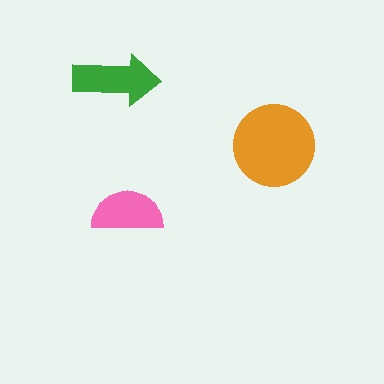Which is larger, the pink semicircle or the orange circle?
The orange circle.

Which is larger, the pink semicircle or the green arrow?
The green arrow.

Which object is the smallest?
The pink semicircle.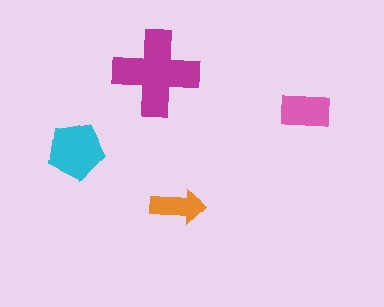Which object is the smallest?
The orange arrow.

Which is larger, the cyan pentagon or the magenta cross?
The magenta cross.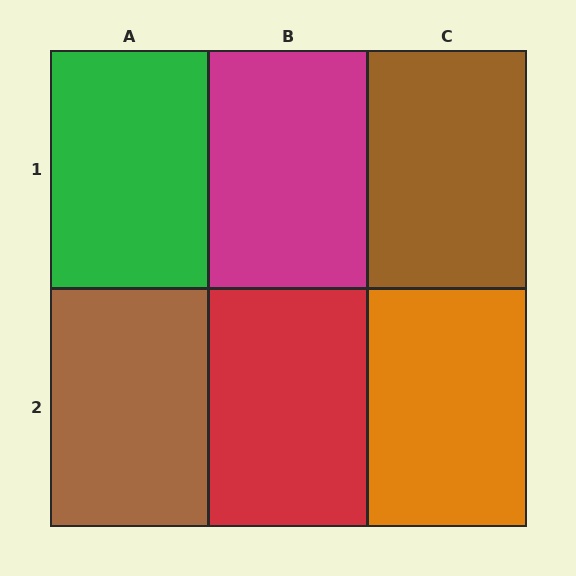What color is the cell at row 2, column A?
Brown.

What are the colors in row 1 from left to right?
Green, magenta, brown.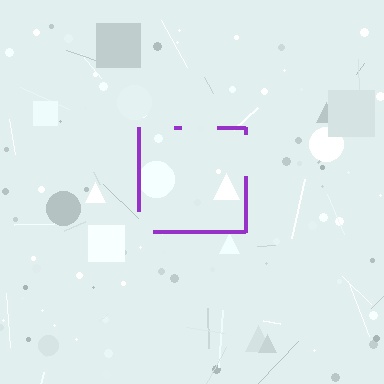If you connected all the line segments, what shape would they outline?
They would outline a square.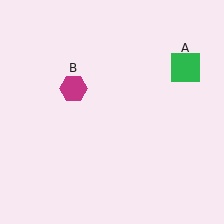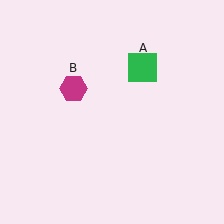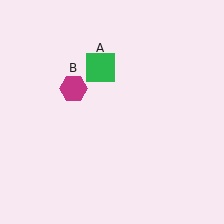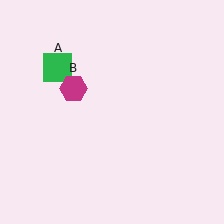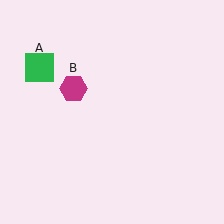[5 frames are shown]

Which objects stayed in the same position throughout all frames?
Magenta hexagon (object B) remained stationary.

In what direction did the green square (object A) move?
The green square (object A) moved left.